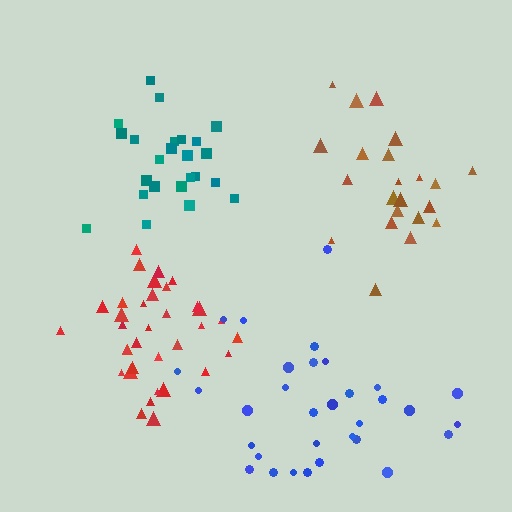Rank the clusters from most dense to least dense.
red, teal, brown, blue.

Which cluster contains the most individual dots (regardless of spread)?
Red (35).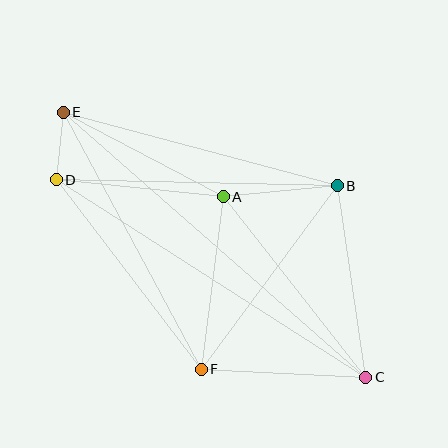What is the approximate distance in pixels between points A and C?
The distance between A and C is approximately 230 pixels.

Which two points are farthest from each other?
Points C and E are farthest from each other.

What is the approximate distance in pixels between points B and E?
The distance between B and E is approximately 283 pixels.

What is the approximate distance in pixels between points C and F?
The distance between C and F is approximately 164 pixels.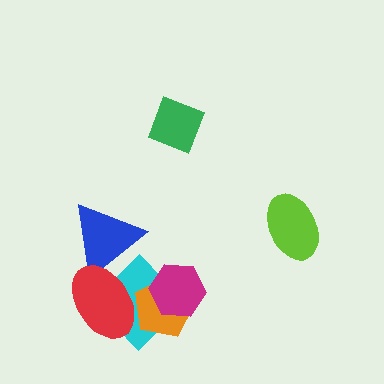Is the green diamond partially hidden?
No, no other shape covers it.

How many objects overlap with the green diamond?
0 objects overlap with the green diamond.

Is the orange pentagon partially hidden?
Yes, it is partially covered by another shape.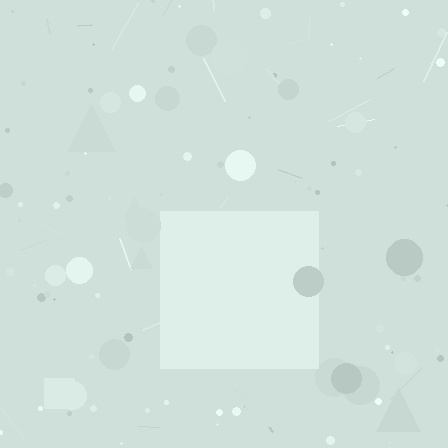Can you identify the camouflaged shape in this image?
The camouflaged shape is a square.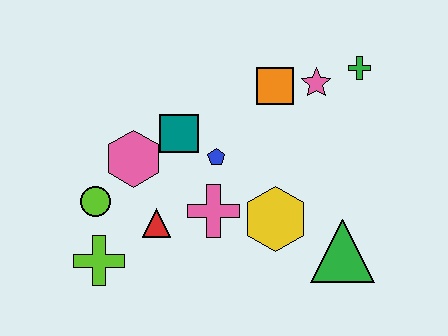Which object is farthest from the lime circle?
The green cross is farthest from the lime circle.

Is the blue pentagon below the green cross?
Yes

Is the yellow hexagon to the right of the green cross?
No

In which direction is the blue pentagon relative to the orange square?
The blue pentagon is below the orange square.